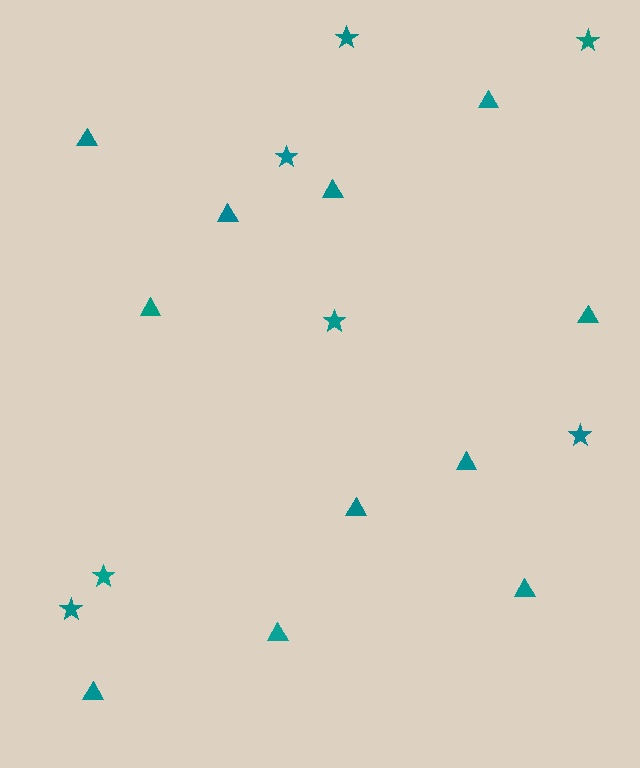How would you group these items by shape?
There are 2 groups: one group of stars (7) and one group of triangles (11).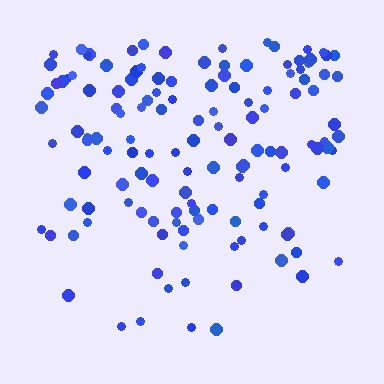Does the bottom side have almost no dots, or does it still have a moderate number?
Still a moderate number, just noticeably fewer than the top.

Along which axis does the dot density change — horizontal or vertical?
Vertical.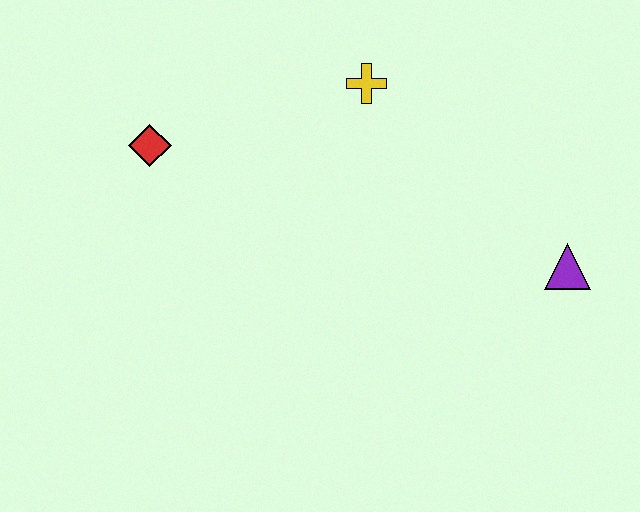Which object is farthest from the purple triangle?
The red diamond is farthest from the purple triangle.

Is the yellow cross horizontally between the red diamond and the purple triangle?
Yes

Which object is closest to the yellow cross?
The red diamond is closest to the yellow cross.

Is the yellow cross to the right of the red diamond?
Yes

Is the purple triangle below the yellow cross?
Yes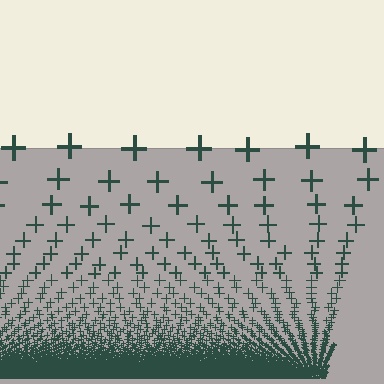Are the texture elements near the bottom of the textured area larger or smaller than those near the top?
Smaller. The gradient is inverted — elements near the bottom are smaller and denser.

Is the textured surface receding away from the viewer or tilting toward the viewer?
The surface appears to tilt toward the viewer. Texture elements get larger and sparser toward the top.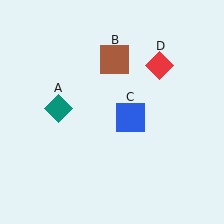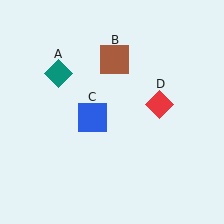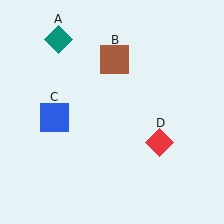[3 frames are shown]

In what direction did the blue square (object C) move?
The blue square (object C) moved left.